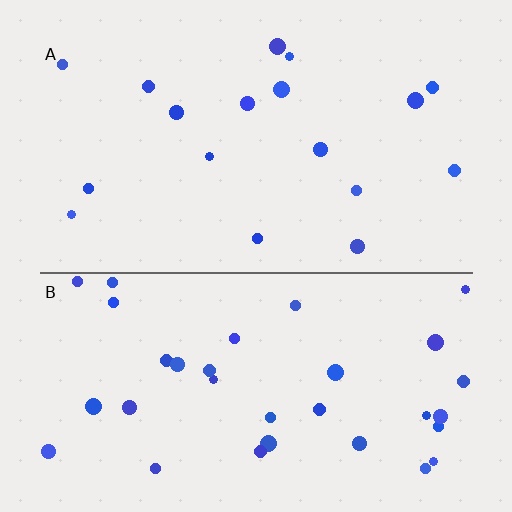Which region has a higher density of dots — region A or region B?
B (the bottom).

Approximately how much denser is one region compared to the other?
Approximately 1.9× — region B over region A.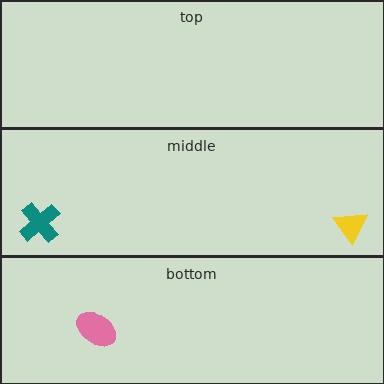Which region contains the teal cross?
The middle region.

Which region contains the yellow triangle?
The middle region.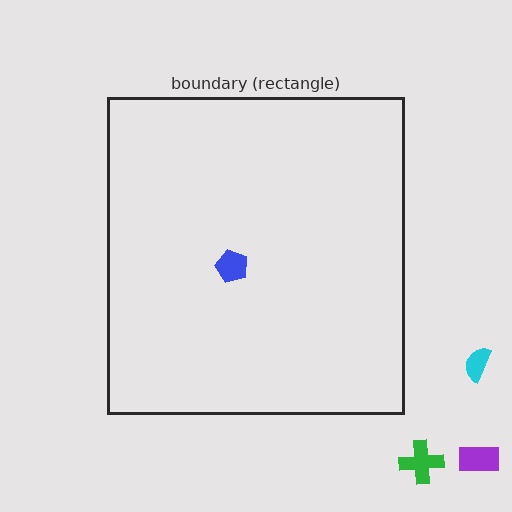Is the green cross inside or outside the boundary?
Outside.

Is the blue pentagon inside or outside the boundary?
Inside.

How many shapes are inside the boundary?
1 inside, 3 outside.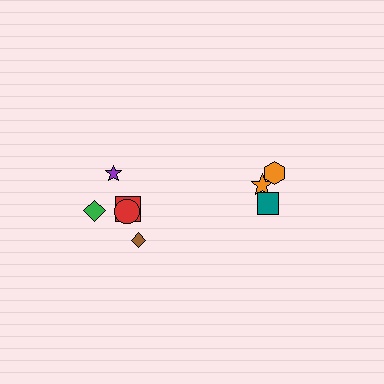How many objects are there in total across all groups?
There are 8 objects.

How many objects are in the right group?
There are 3 objects.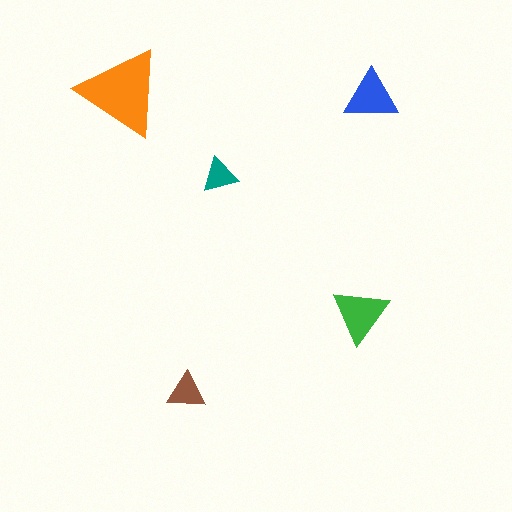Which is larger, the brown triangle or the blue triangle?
The blue one.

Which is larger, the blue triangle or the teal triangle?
The blue one.